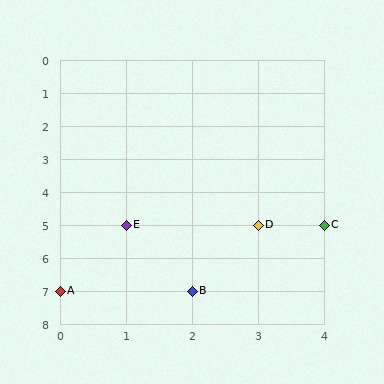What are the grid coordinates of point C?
Point C is at grid coordinates (4, 5).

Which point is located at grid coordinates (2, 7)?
Point B is at (2, 7).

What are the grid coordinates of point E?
Point E is at grid coordinates (1, 5).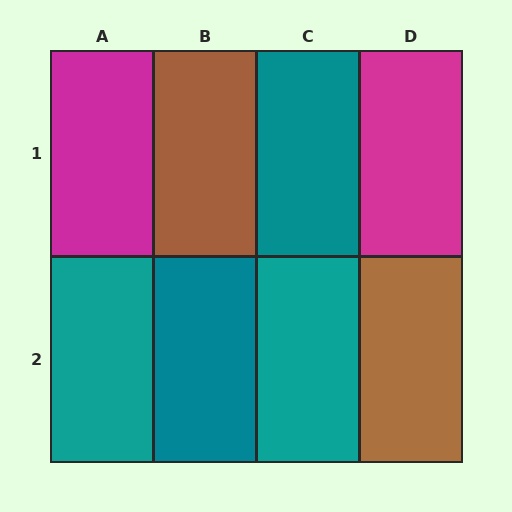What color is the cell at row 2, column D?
Brown.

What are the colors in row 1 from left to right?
Magenta, brown, teal, magenta.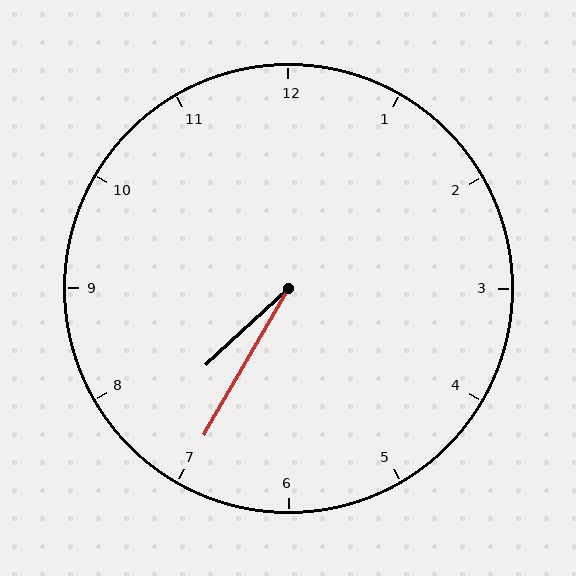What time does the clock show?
7:35.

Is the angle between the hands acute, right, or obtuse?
It is acute.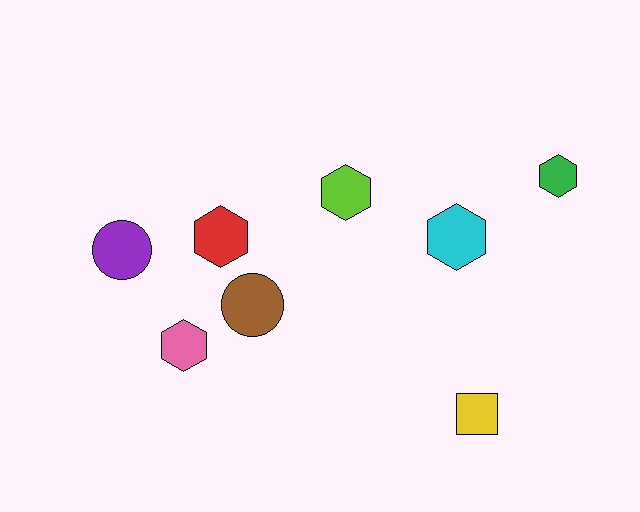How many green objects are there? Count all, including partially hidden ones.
There is 1 green object.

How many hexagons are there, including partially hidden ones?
There are 5 hexagons.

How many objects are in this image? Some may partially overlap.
There are 8 objects.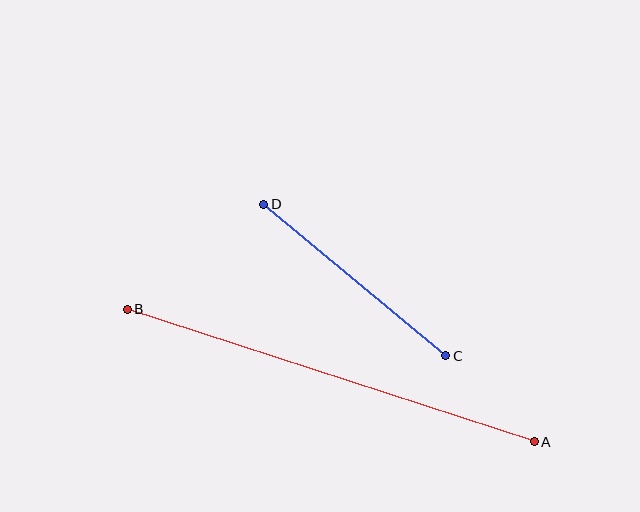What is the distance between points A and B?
The distance is approximately 428 pixels.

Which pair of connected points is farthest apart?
Points A and B are farthest apart.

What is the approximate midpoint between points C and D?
The midpoint is at approximately (355, 280) pixels.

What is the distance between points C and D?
The distance is approximately 237 pixels.